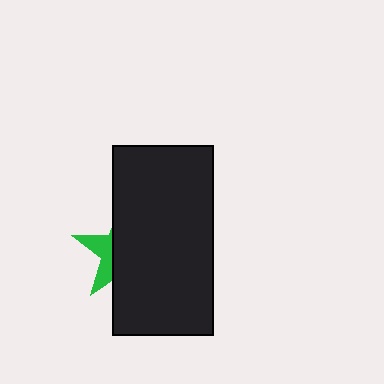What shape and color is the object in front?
The object in front is a black rectangle.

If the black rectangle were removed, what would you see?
You would see the complete green star.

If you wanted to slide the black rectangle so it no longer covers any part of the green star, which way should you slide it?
Slide it right — that is the most direct way to separate the two shapes.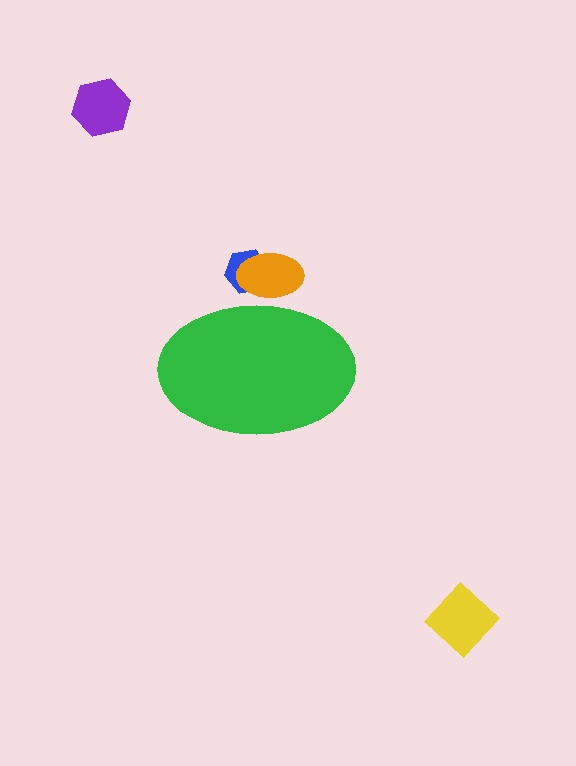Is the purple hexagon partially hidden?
No, the purple hexagon is fully visible.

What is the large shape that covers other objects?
A green ellipse.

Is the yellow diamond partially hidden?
No, the yellow diamond is fully visible.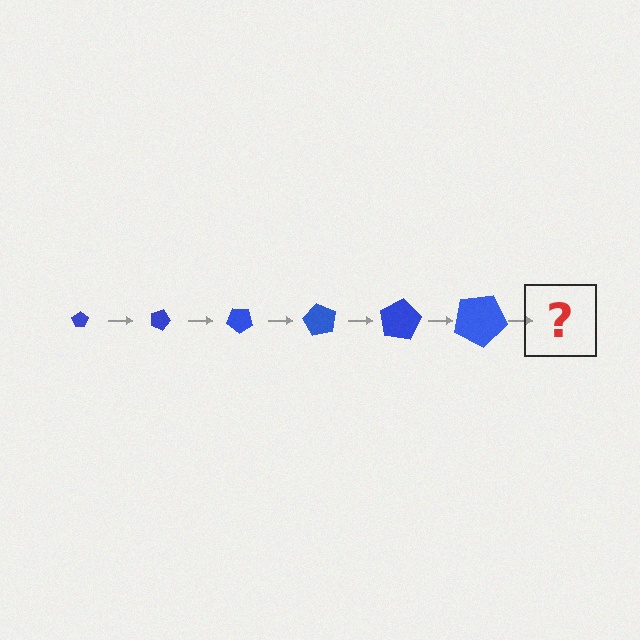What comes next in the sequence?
The next element should be a pentagon, larger than the previous one and rotated 120 degrees from the start.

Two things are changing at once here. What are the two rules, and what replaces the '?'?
The two rules are that the pentagon grows larger each step and it rotates 20 degrees each step. The '?' should be a pentagon, larger than the previous one and rotated 120 degrees from the start.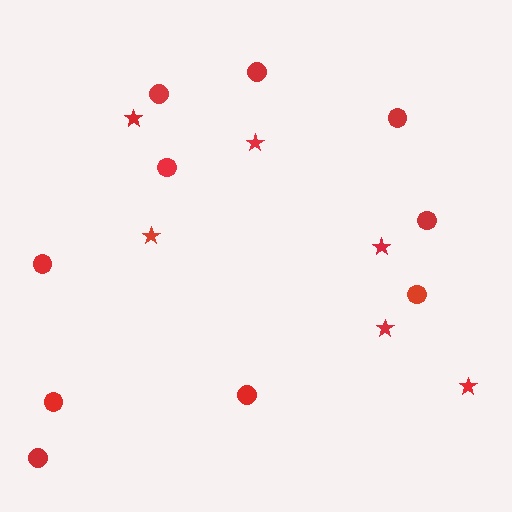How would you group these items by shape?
There are 2 groups: one group of circles (10) and one group of stars (6).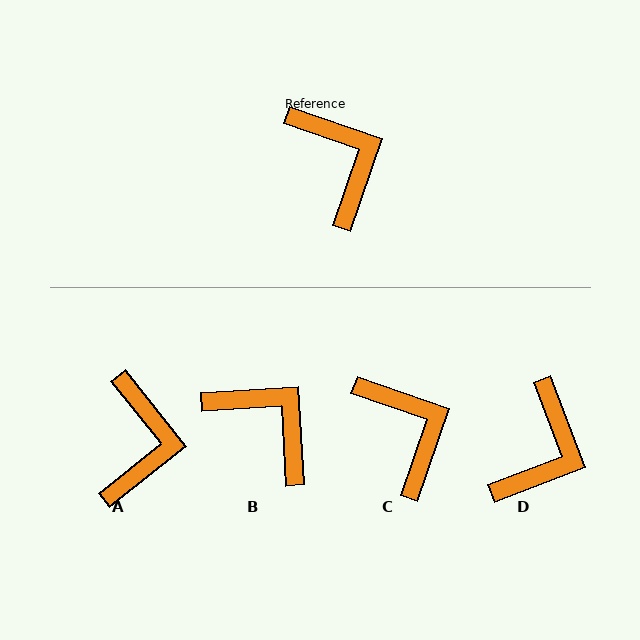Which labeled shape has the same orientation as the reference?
C.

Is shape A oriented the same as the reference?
No, it is off by about 32 degrees.